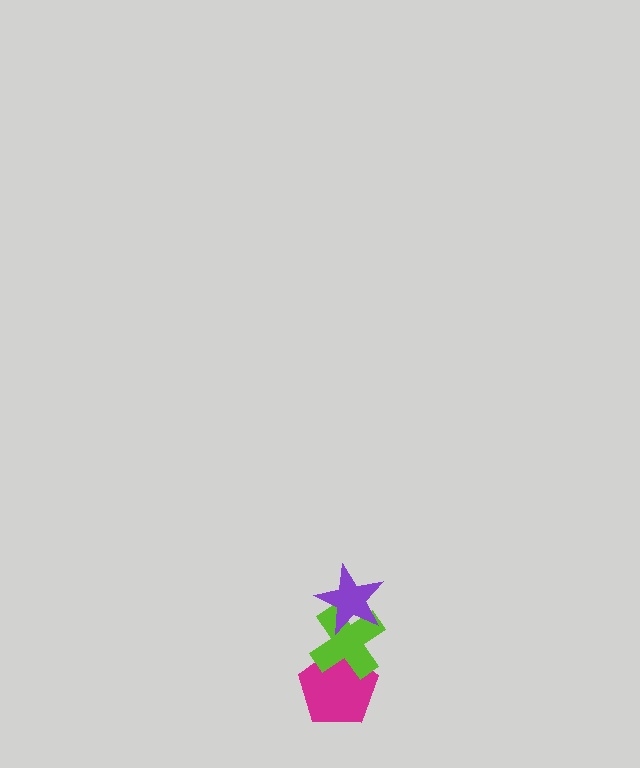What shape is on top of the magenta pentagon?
The lime cross is on top of the magenta pentagon.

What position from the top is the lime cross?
The lime cross is 2nd from the top.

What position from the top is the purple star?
The purple star is 1st from the top.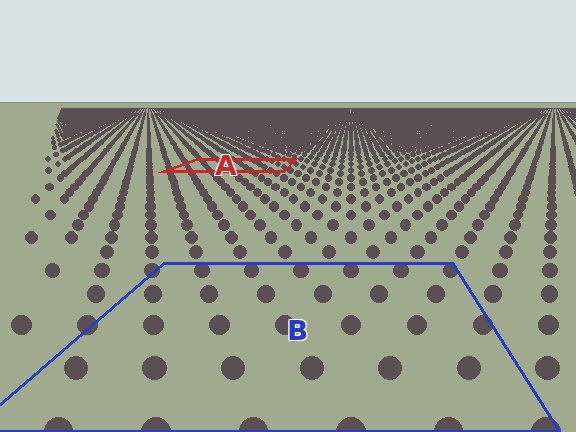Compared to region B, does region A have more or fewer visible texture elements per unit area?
Region A has more texture elements per unit area — they are packed more densely because it is farther away.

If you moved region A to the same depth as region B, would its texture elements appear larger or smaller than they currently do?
They would appear larger. At a closer depth, the same texture elements are projected at a bigger on-screen size.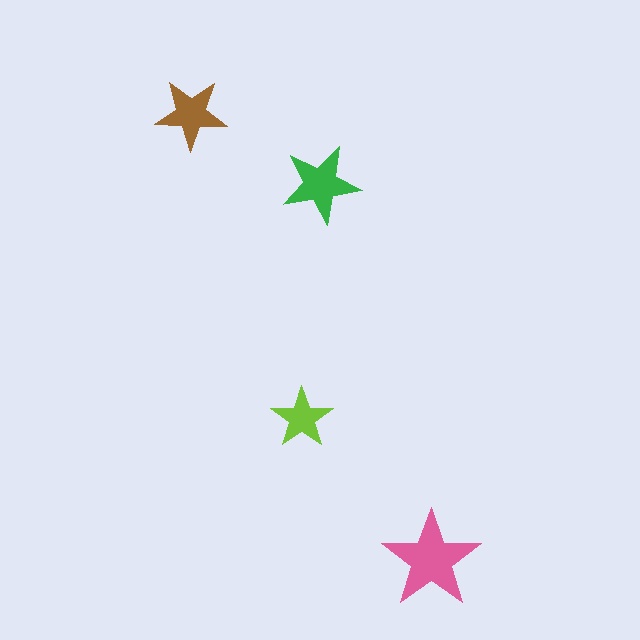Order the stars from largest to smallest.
the pink one, the green one, the brown one, the lime one.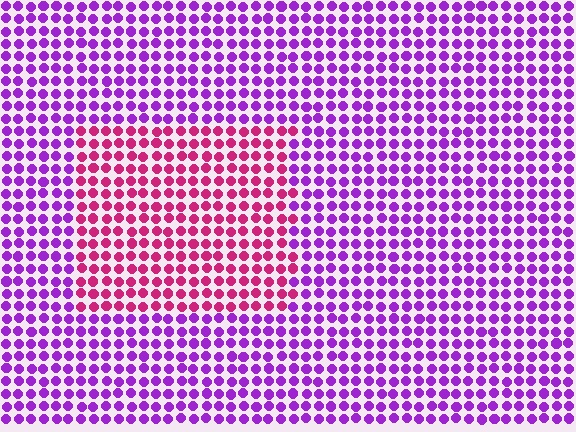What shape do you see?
I see a rectangle.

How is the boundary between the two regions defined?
The boundary is defined purely by a slight shift in hue (about 47 degrees). Spacing, size, and orientation are identical on both sides.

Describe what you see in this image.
The image is filled with small purple elements in a uniform arrangement. A rectangle-shaped region is visible where the elements are tinted to a slightly different hue, forming a subtle color boundary.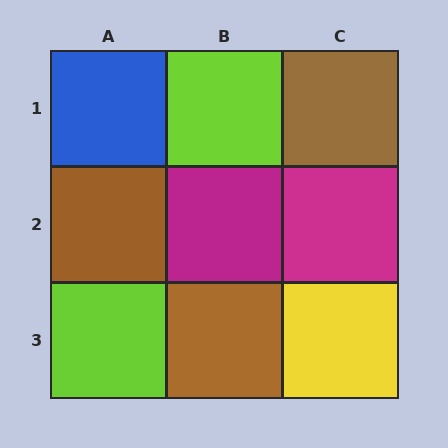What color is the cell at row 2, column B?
Magenta.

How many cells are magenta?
2 cells are magenta.